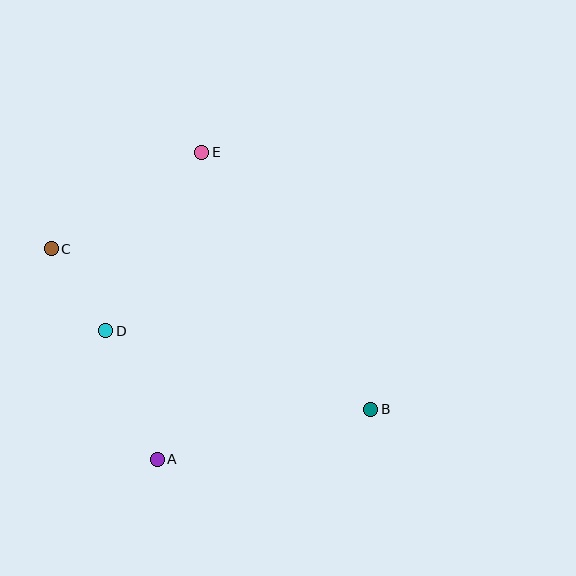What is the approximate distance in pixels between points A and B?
The distance between A and B is approximately 219 pixels.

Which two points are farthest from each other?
Points B and C are farthest from each other.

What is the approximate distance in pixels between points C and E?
The distance between C and E is approximately 179 pixels.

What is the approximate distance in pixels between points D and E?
The distance between D and E is approximately 202 pixels.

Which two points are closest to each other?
Points C and D are closest to each other.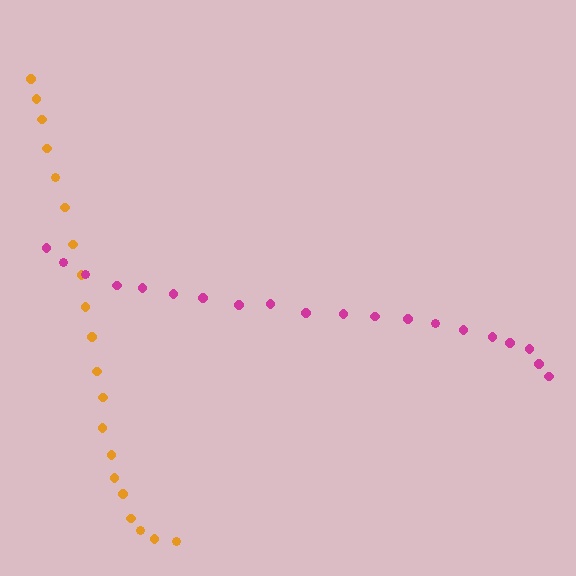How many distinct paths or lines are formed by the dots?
There are 2 distinct paths.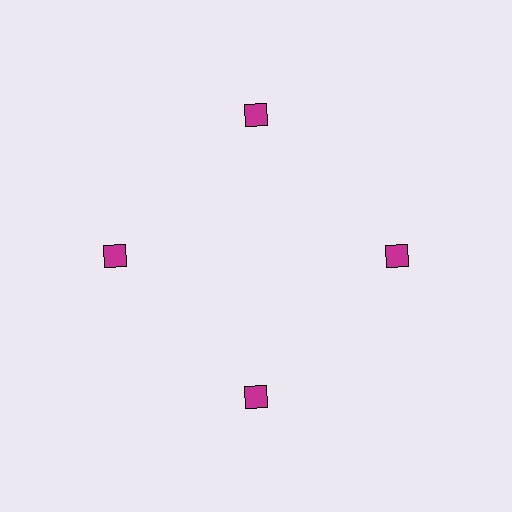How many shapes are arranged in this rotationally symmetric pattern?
There are 4 shapes, arranged in 4 groups of 1.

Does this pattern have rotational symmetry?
Yes, this pattern has 4-fold rotational symmetry. It looks the same after rotating 90 degrees around the center.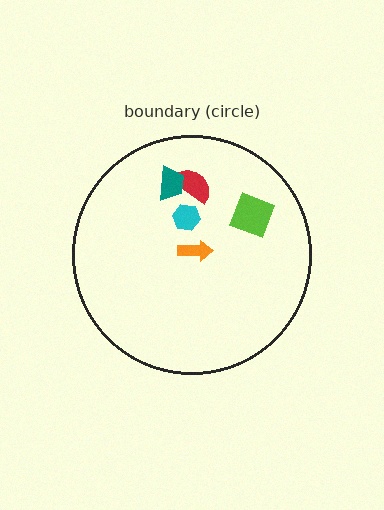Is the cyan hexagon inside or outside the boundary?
Inside.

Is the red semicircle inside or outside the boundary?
Inside.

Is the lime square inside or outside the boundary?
Inside.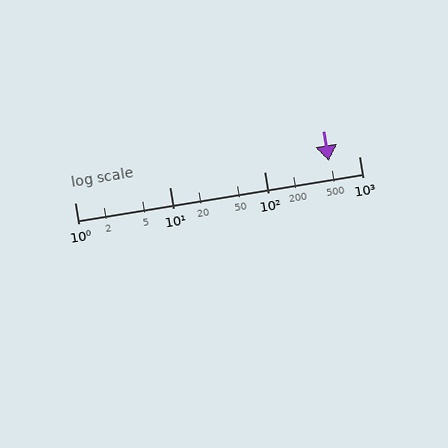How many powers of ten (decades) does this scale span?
The scale spans 3 decades, from 1 to 1000.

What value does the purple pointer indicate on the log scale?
The pointer indicates approximately 480.